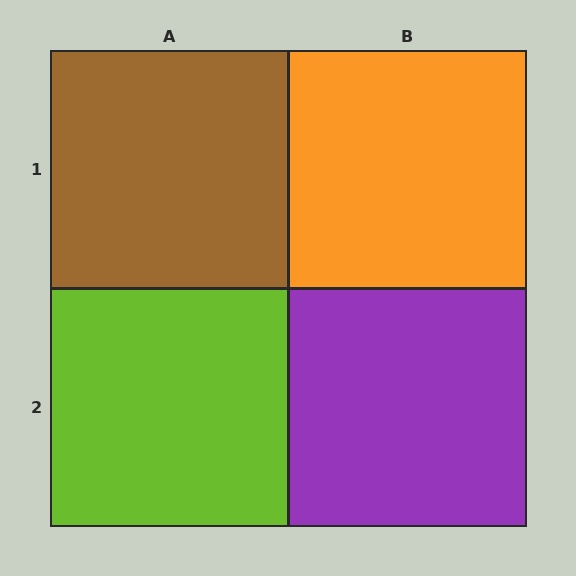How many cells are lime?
1 cell is lime.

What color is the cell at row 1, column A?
Brown.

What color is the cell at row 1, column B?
Orange.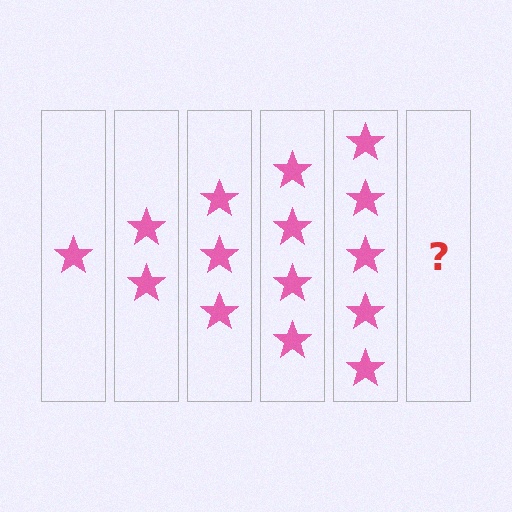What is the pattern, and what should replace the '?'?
The pattern is that each step adds one more star. The '?' should be 6 stars.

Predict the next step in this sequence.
The next step is 6 stars.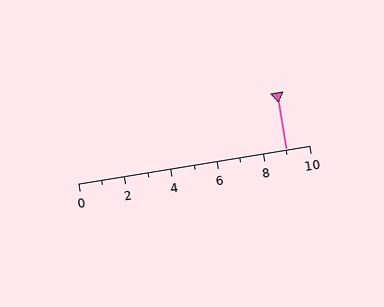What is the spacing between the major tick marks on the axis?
The major ticks are spaced 2 apart.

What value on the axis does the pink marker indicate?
The marker indicates approximately 9.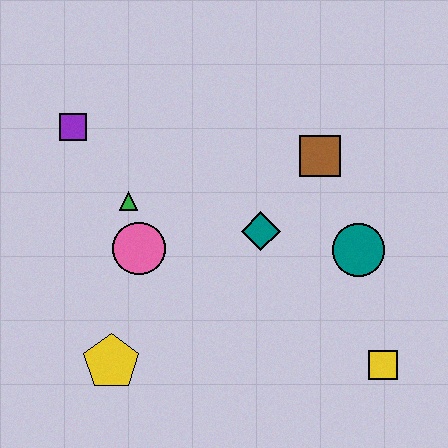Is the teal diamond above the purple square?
No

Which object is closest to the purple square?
The green triangle is closest to the purple square.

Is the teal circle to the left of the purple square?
No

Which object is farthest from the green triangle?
The yellow square is farthest from the green triangle.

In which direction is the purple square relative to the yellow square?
The purple square is to the left of the yellow square.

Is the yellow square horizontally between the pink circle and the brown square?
No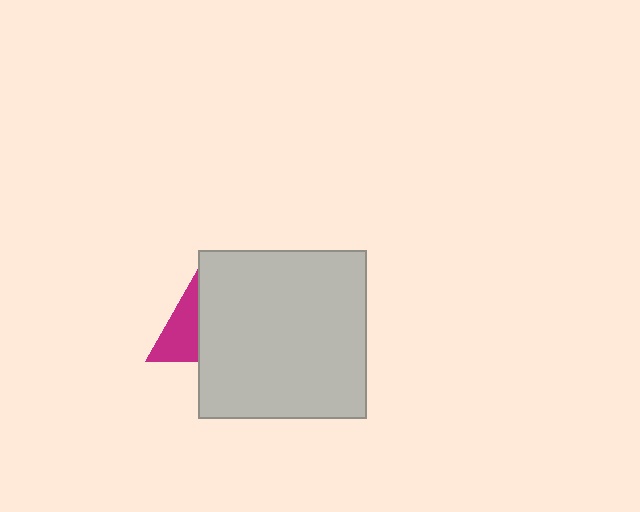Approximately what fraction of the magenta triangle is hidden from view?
Roughly 59% of the magenta triangle is hidden behind the light gray square.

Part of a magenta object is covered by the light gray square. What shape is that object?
It is a triangle.